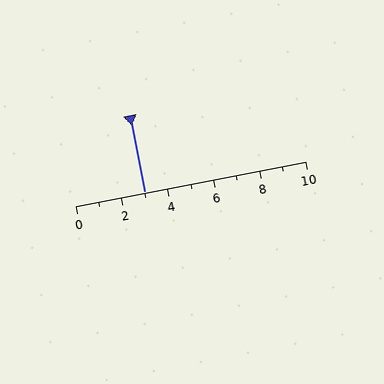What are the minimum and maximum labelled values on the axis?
The axis runs from 0 to 10.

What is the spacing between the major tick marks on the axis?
The major ticks are spaced 2 apart.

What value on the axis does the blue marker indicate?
The marker indicates approximately 3.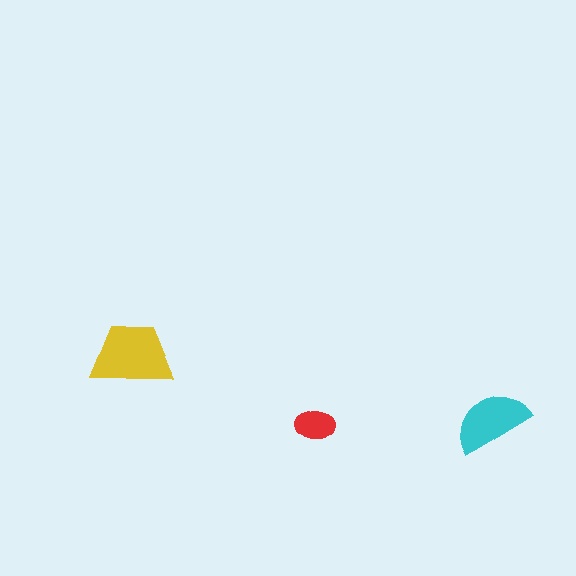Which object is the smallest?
The red ellipse.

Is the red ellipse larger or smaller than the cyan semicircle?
Smaller.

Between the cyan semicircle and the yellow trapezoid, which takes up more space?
The yellow trapezoid.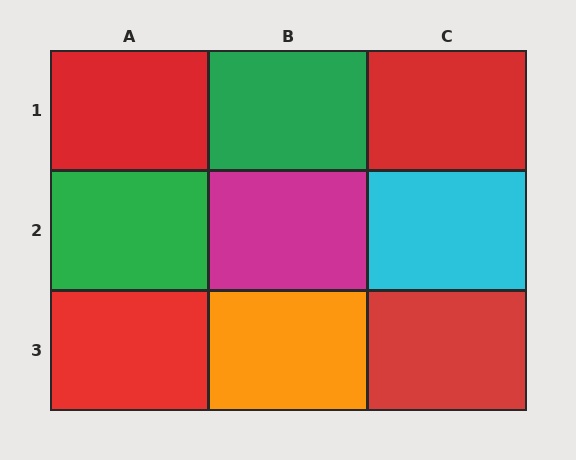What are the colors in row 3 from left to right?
Red, orange, red.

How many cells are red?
4 cells are red.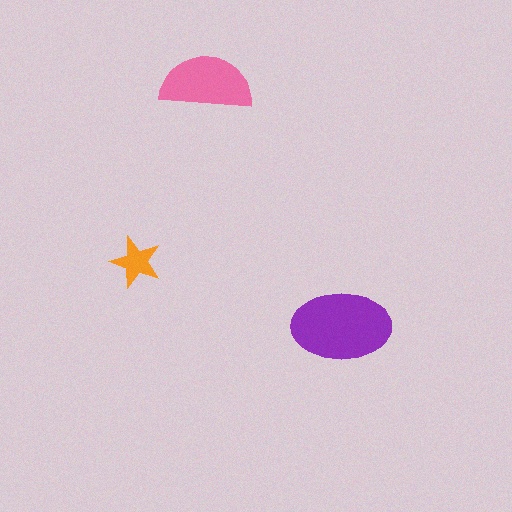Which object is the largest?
The purple ellipse.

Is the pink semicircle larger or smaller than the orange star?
Larger.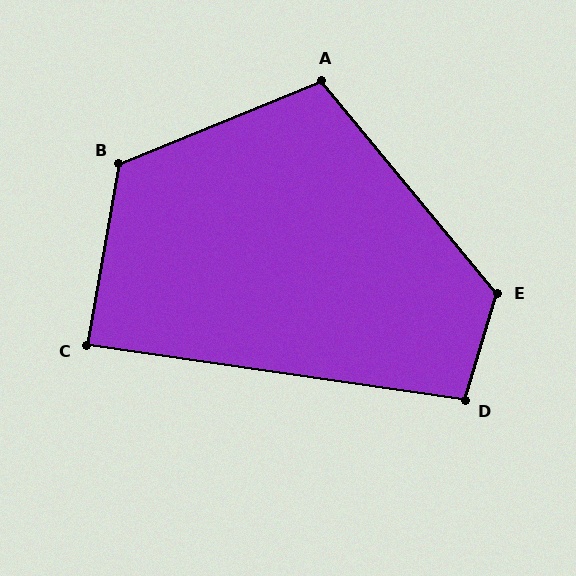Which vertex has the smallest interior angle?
C, at approximately 88 degrees.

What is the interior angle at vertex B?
Approximately 122 degrees (obtuse).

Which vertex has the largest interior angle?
E, at approximately 123 degrees.